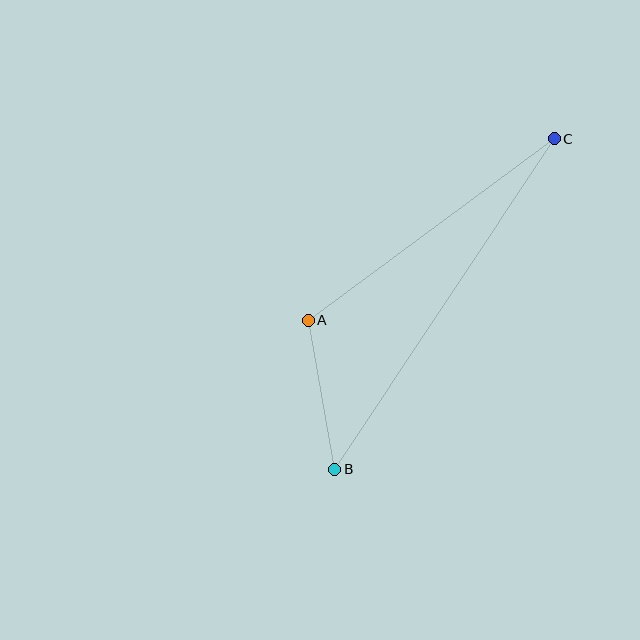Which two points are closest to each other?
Points A and B are closest to each other.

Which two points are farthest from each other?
Points B and C are farthest from each other.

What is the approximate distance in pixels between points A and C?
The distance between A and C is approximately 306 pixels.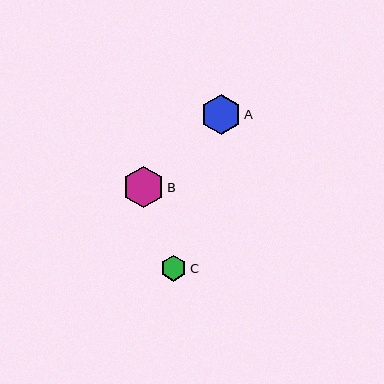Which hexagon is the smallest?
Hexagon C is the smallest with a size of approximately 26 pixels.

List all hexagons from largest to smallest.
From largest to smallest: B, A, C.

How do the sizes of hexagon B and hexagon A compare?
Hexagon B and hexagon A are approximately the same size.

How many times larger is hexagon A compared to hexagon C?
Hexagon A is approximately 1.6 times the size of hexagon C.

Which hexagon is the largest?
Hexagon B is the largest with a size of approximately 41 pixels.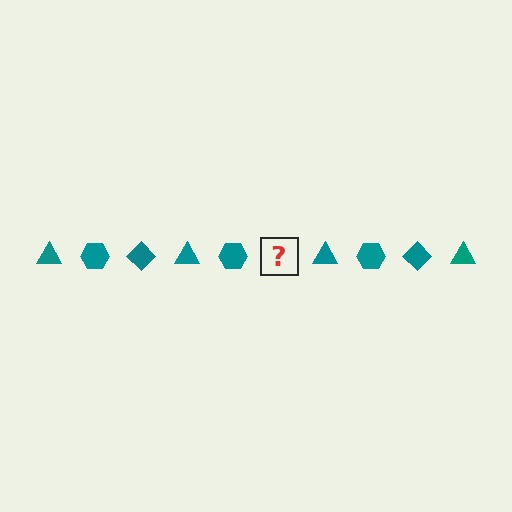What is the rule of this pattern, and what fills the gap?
The rule is that the pattern cycles through triangle, hexagon, diamond shapes in teal. The gap should be filled with a teal diamond.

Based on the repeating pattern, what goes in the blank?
The blank should be a teal diamond.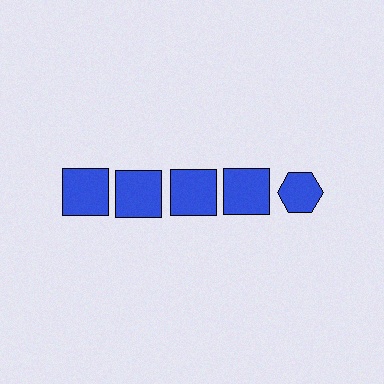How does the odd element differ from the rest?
It has a different shape: hexagon instead of square.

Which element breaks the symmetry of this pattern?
The blue hexagon in the top row, rightmost column breaks the symmetry. All other shapes are blue squares.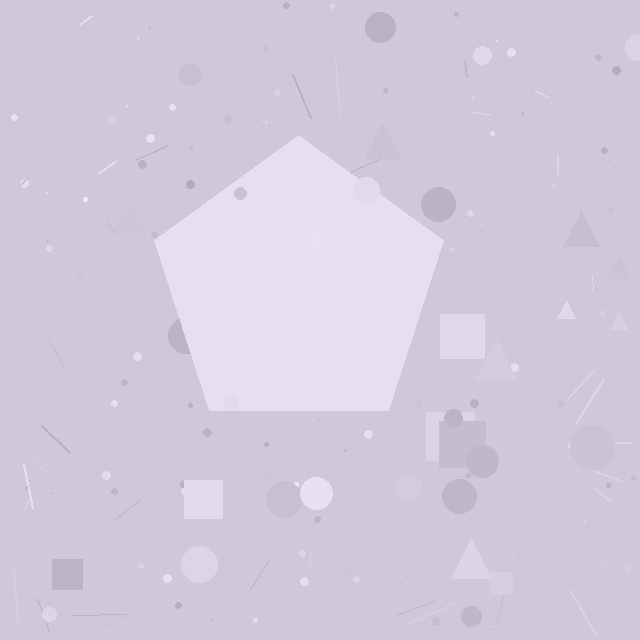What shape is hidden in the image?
A pentagon is hidden in the image.